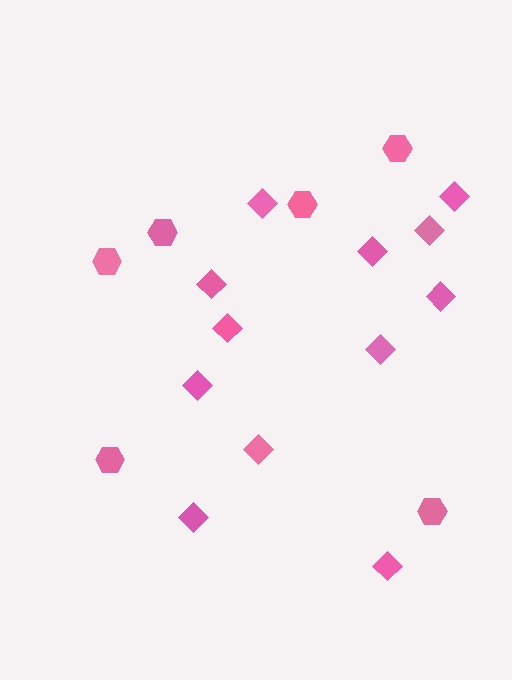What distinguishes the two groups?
There are 2 groups: one group of hexagons (6) and one group of diamonds (12).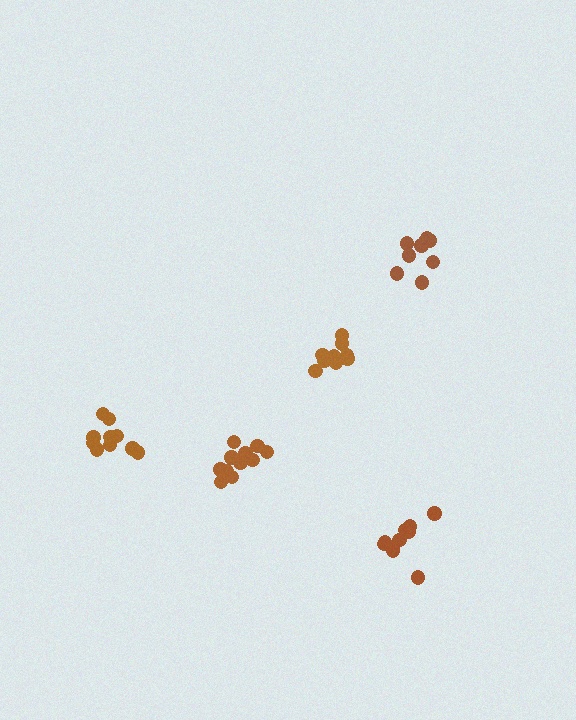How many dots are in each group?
Group 1: 10 dots, Group 2: 11 dots, Group 3: 9 dots, Group 4: 10 dots, Group 5: 10 dots (50 total).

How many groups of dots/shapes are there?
There are 5 groups.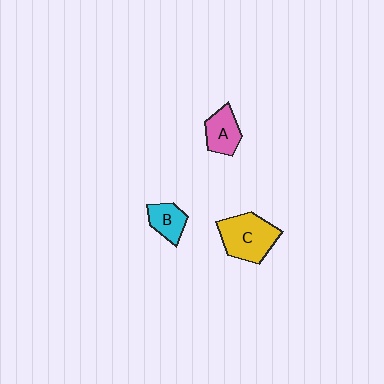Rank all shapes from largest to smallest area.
From largest to smallest: C (yellow), A (pink), B (cyan).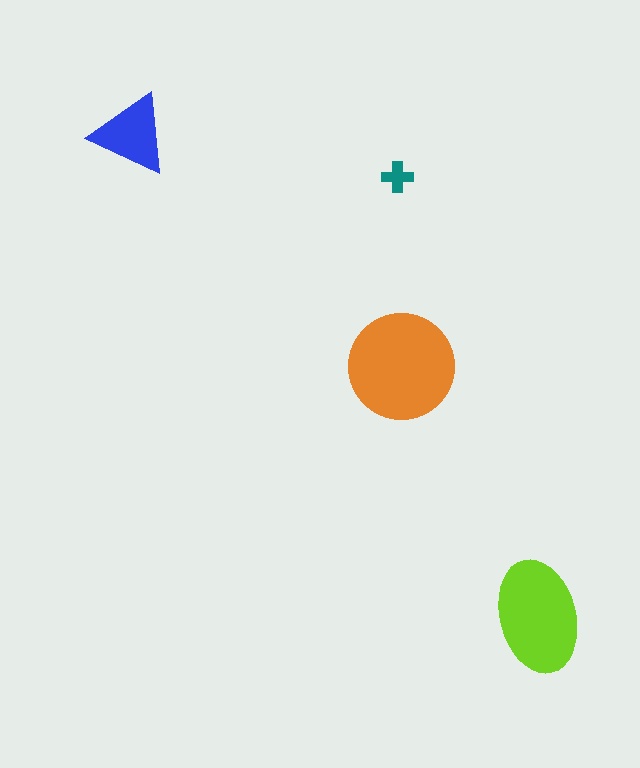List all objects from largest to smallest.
The orange circle, the lime ellipse, the blue triangle, the teal cross.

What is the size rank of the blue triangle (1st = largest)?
3rd.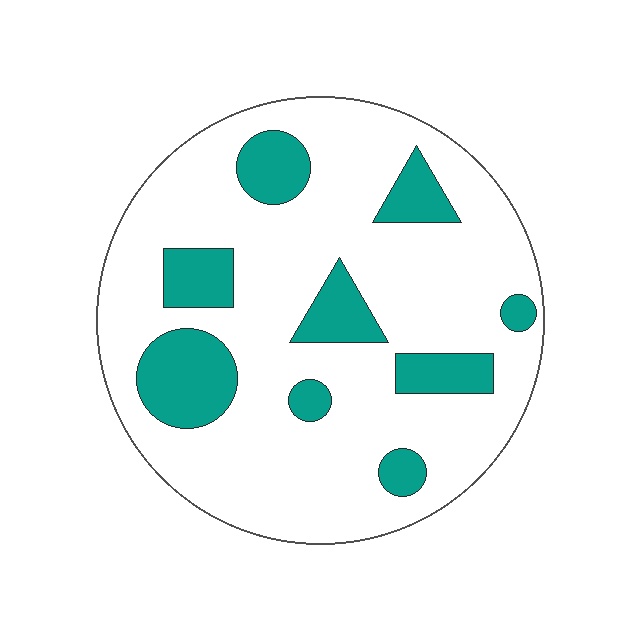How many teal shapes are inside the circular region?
9.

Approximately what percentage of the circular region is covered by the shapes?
Approximately 20%.